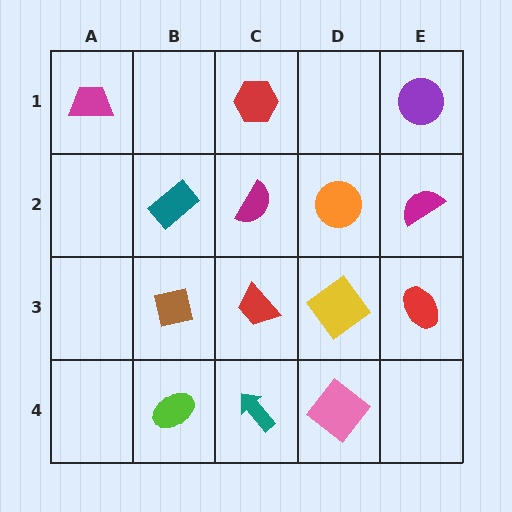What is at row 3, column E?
A red ellipse.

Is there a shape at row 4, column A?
No, that cell is empty.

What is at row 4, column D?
A pink diamond.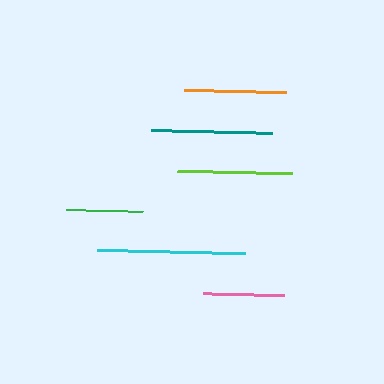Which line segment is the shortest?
The green line is the shortest at approximately 77 pixels.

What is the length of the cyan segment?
The cyan segment is approximately 148 pixels long.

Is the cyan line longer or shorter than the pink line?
The cyan line is longer than the pink line.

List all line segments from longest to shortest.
From longest to shortest: cyan, teal, lime, orange, pink, green.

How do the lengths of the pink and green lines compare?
The pink and green lines are approximately the same length.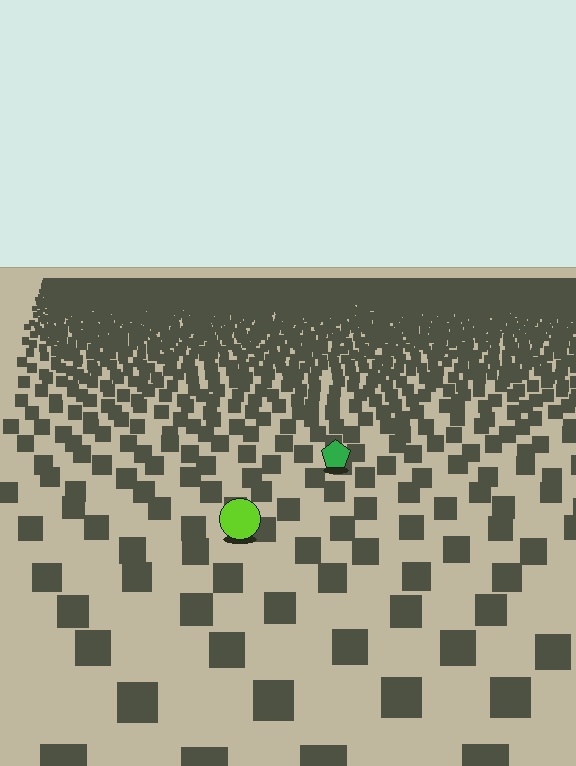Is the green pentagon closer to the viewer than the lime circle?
No. The lime circle is closer — you can tell from the texture gradient: the ground texture is coarser near it.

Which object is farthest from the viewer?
The green pentagon is farthest from the viewer. It appears smaller and the ground texture around it is denser.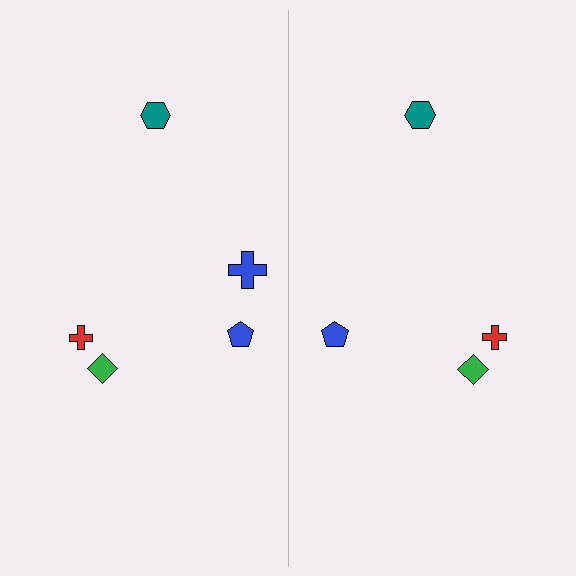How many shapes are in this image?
There are 9 shapes in this image.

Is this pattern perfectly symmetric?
No, the pattern is not perfectly symmetric. A blue cross is missing from the right side.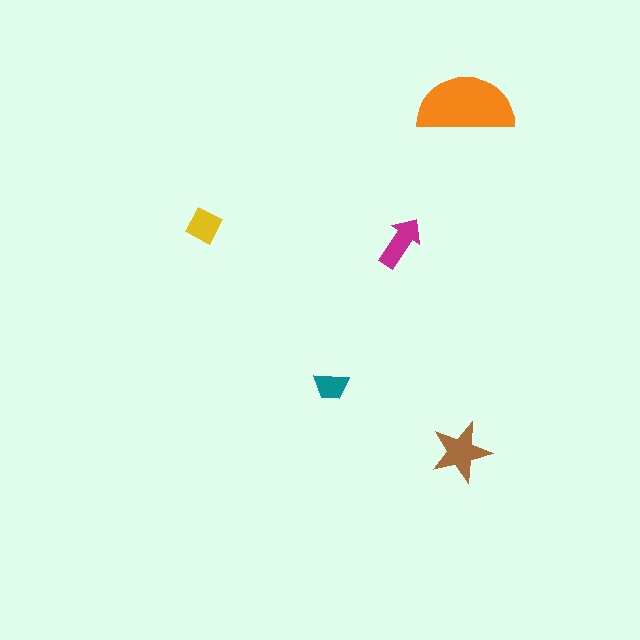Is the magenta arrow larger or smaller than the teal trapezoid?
Larger.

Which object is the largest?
The orange semicircle.